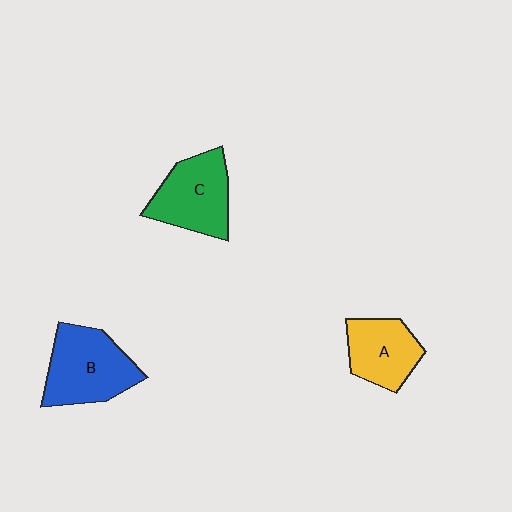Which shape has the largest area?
Shape B (blue).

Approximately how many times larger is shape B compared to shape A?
Approximately 1.4 times.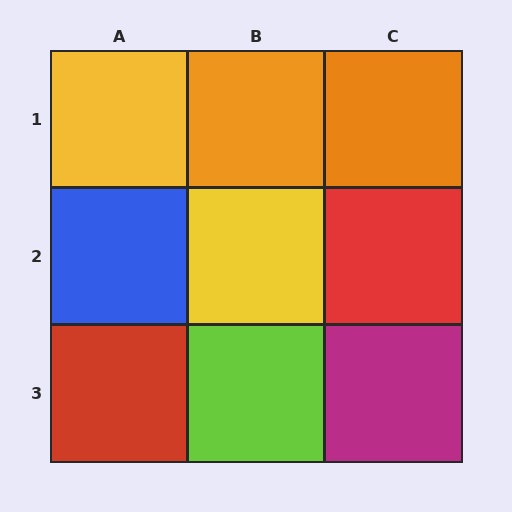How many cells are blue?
1 cell is blue.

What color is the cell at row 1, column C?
Orange.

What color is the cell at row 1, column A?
Yellow.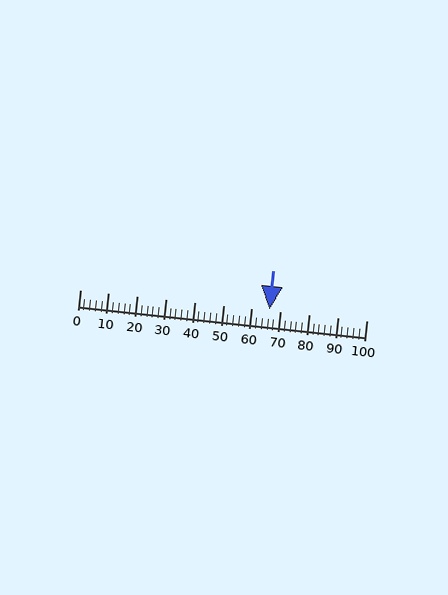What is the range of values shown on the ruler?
The ruler shows values from 0 to 100.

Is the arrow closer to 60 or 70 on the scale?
The arrow is closer to 70.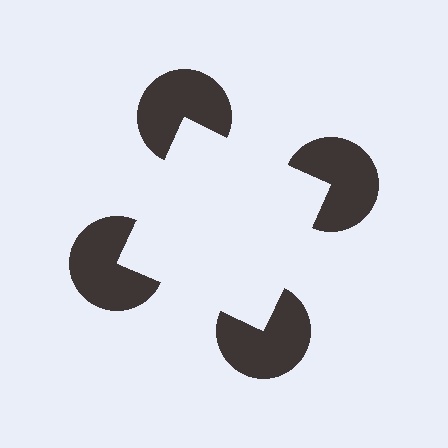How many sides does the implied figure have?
4 sides.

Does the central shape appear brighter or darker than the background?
It typically appears slightly brighter than the background, even though no actual brightness change is drawn.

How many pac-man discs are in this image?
There are 4 — one at each vertex of the illusory square.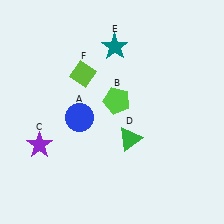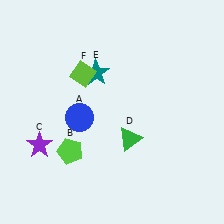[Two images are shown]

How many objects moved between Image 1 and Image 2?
2 objects moved between the two images.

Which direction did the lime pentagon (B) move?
The lime pentagon (B) moved down.